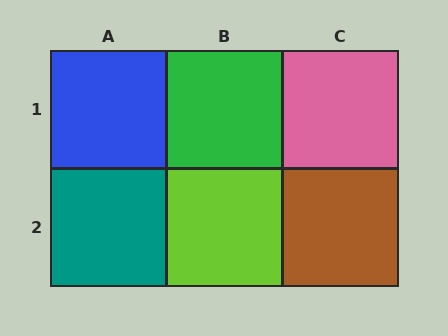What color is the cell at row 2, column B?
Lime.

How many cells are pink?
1 cell is pink.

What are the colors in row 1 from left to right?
Blue, green, pink.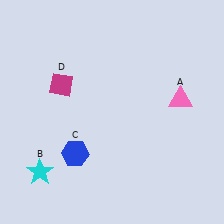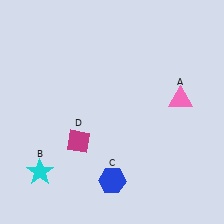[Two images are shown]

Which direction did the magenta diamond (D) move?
The magenta diamond (D) moved down.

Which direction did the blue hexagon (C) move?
The blue hexagon (C) moved right.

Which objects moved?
The objects that moved are: the blue hexagon (C), the magenta diamond (D).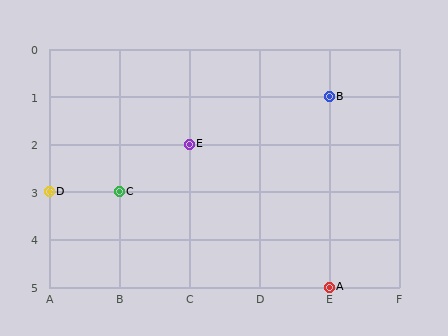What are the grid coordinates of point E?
Point E is at grid coordinates (C, 2).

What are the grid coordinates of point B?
Point B is at grid coordinates (E, 1).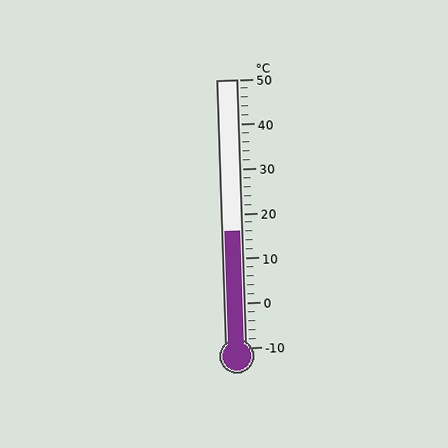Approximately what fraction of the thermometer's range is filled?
The thermometer is filled to approximately 45% of its range.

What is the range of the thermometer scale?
The thermometer scale ranges from -10°C to 50°C.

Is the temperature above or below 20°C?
The temperature is below 20°C.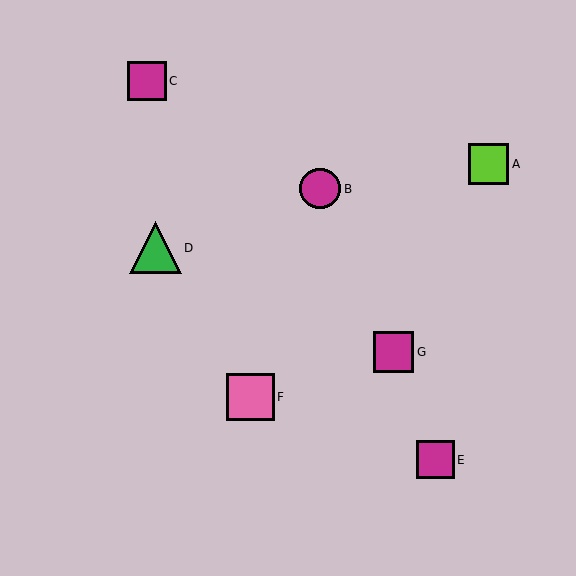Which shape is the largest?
The green triangle (labeled D) is the largest.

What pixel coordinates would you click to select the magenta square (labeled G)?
Click at (394, 352) to select the magenta square G.